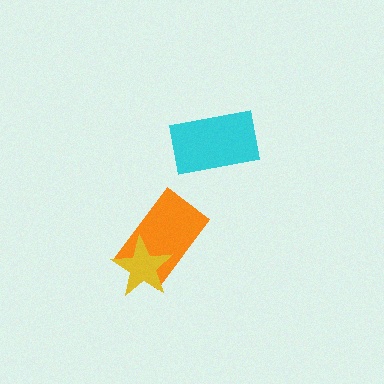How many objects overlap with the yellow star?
1 object overlaps with the yellow star.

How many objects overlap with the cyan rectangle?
0 objects overlap with the cyan rectangle.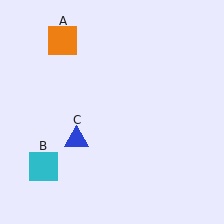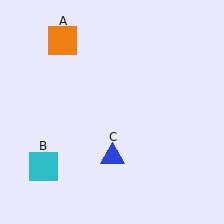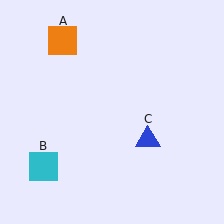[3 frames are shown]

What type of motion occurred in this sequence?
The blue triangle (object C) rotated counterclockwise around the center of the scene.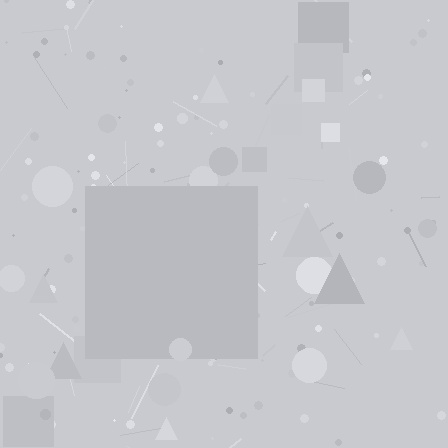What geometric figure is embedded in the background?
A square is embedded in the background.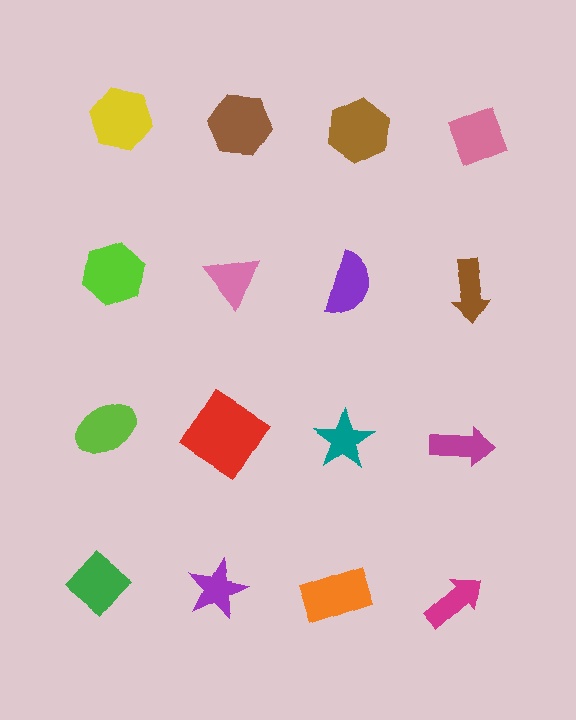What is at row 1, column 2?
A brown hexagon.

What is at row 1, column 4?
A pink diamond.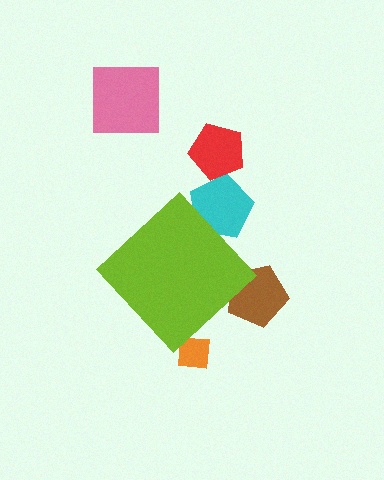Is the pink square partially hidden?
No, the pink square is fully visible.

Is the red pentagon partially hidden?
No, the red pentagon is fully visible.